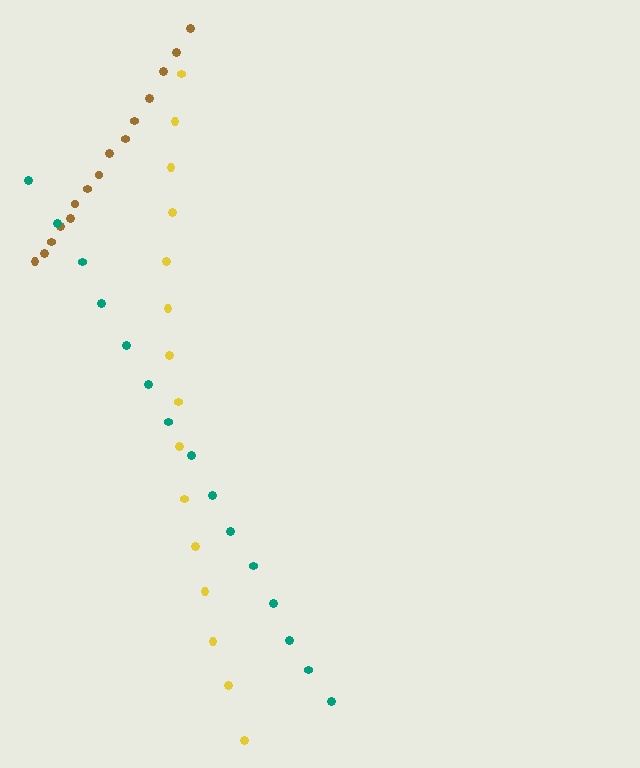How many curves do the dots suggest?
There are 3 distinct paths.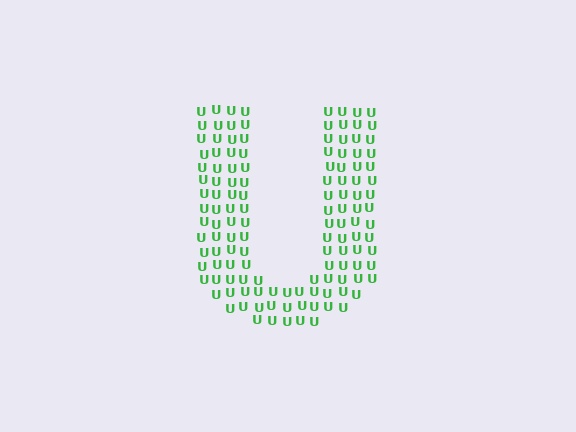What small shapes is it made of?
It is made of small letter U's.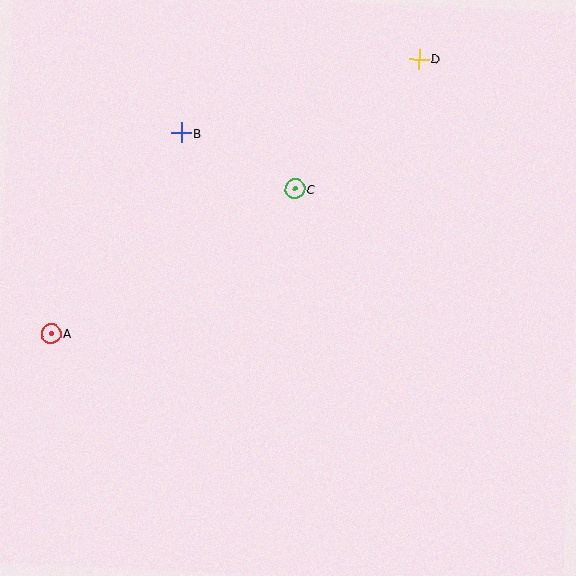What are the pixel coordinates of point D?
Point D is at (419, 59).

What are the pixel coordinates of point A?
Point A is at (51, 334).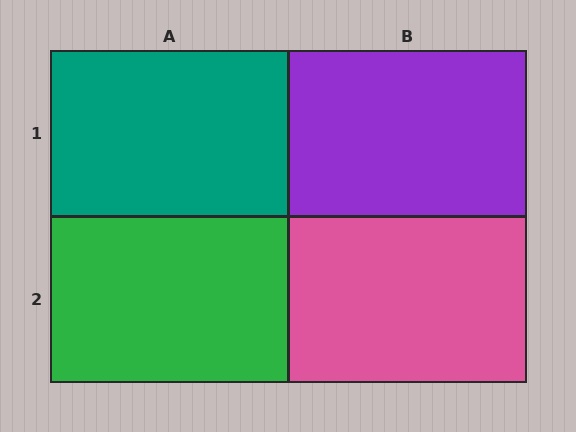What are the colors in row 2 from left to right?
Green, pink.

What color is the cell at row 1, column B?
Purple.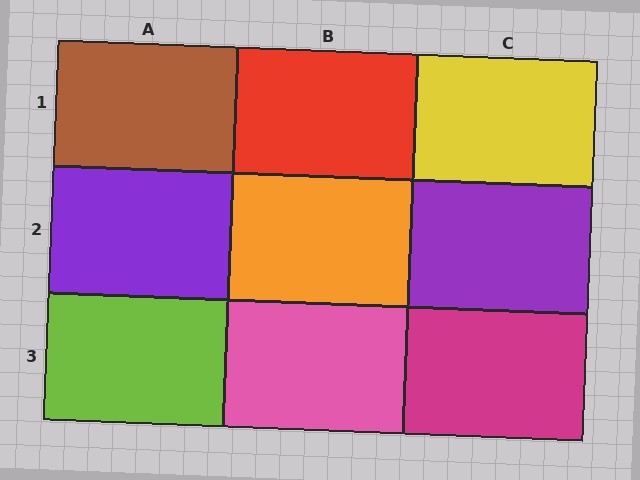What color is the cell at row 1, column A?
Brown.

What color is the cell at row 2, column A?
Purple.